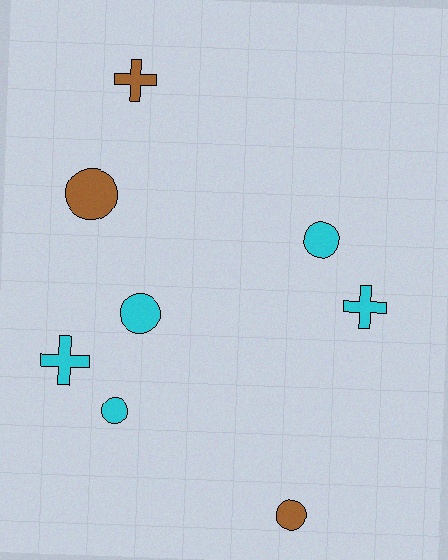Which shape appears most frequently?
Circle, with 5 objects.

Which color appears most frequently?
Cyan, with 5 objects.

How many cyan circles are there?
There are 3 cyan circles.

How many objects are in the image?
There are 8 objects.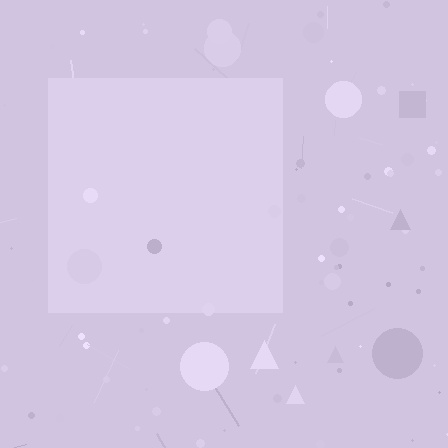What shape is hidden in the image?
A square is hidden in the image.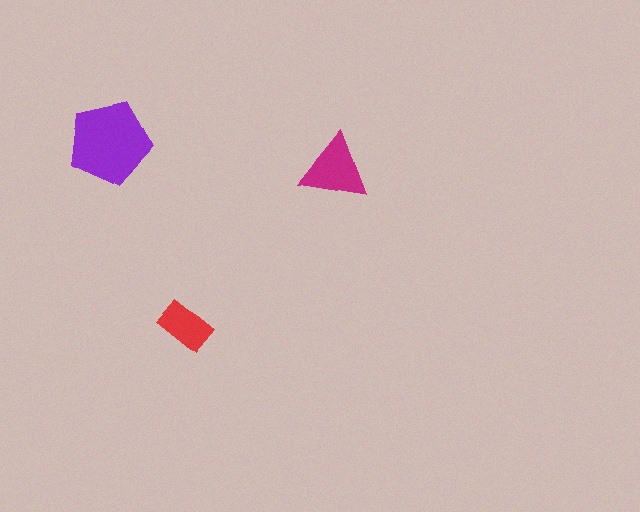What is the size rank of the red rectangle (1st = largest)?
3rd.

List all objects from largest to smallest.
The purple pentagon, the magenta triangle, the red rectangle.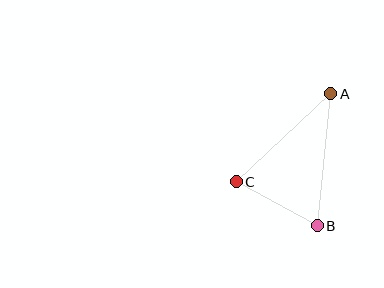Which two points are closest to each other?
Points B and C are closest to each other.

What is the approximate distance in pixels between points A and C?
The distance between A and C is approximately 129 pixels.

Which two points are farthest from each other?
Points A and B are farthest from each other.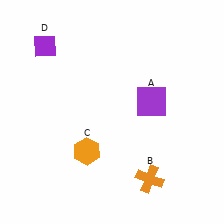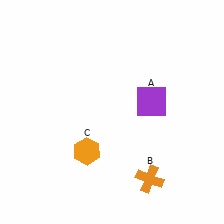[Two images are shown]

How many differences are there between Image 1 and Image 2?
There is 1 difference between the two images.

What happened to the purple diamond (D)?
The purple diamond (D) was removed in Image 2. It was in the top-left area of Image 1.